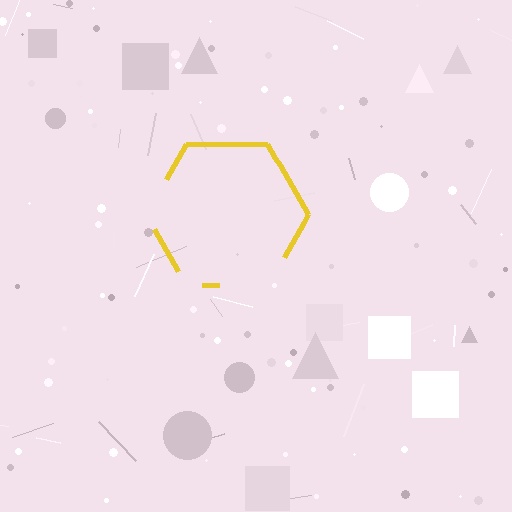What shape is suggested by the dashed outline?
The dashed outline suggests a hexagon.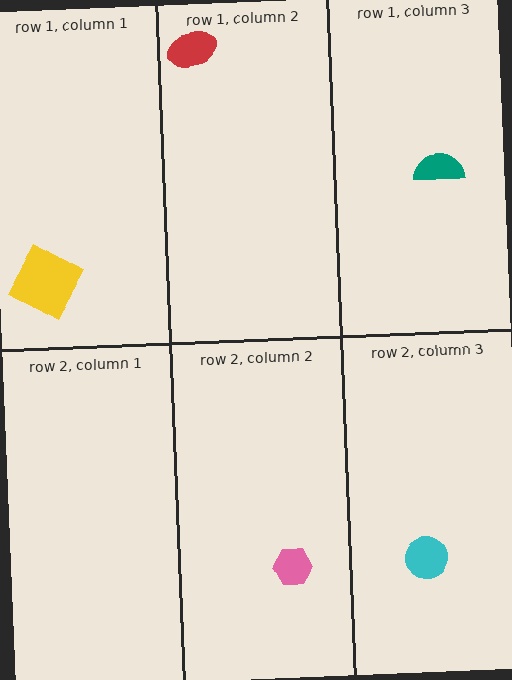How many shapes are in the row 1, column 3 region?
1.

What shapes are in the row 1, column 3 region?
The teal semicircle.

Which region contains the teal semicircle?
The row 1, column 3 region.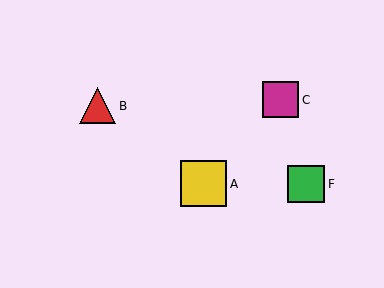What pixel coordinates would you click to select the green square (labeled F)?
Click at (306, 184) to select the green square F.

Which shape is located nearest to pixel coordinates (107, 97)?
The red triangle (labeled B) at (97, 106) is nearest to that location.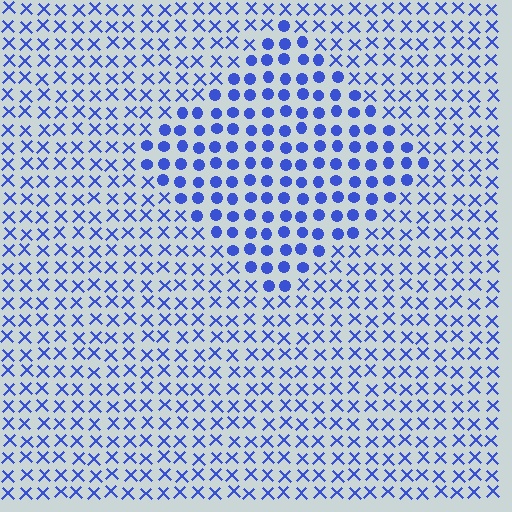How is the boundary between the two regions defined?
The boundary is defined by a change in element shape: circles inside vs. X marks outside. All elements share the same color and spacing.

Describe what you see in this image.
The image is filled with small blue elements arranged in a uniform grid. A diamond-shaped region contains circles, while the surrounding area contains X marks. The boundary is defined purely by the change in element shape.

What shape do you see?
I see a diamond.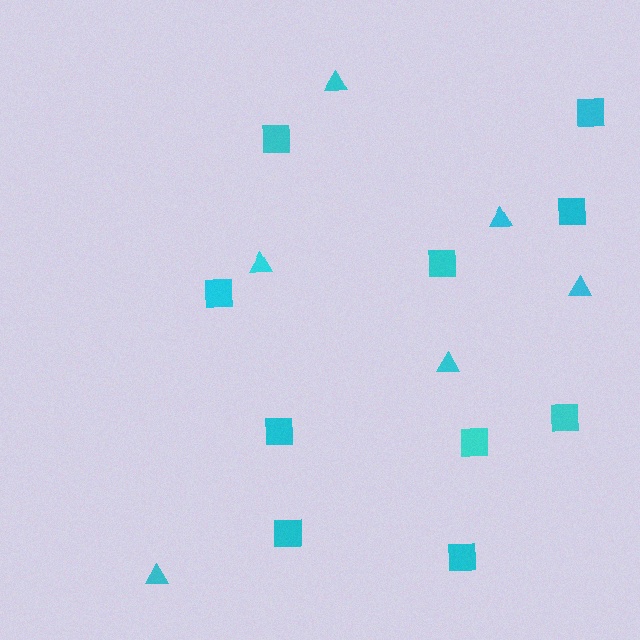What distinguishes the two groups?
There are 2 groups: one group of squares (10) and one group of triangles (6).